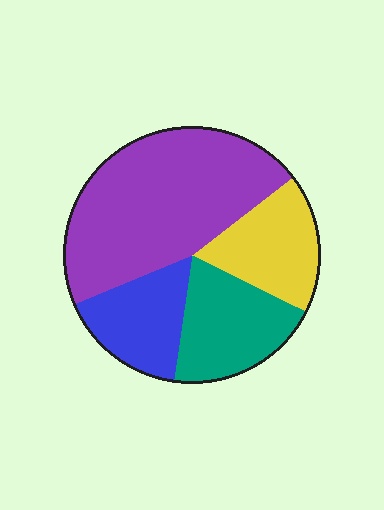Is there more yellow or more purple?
Purple.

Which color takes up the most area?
Purple, at roughly 45%.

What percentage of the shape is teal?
Teal covers roughly 20% of the shape.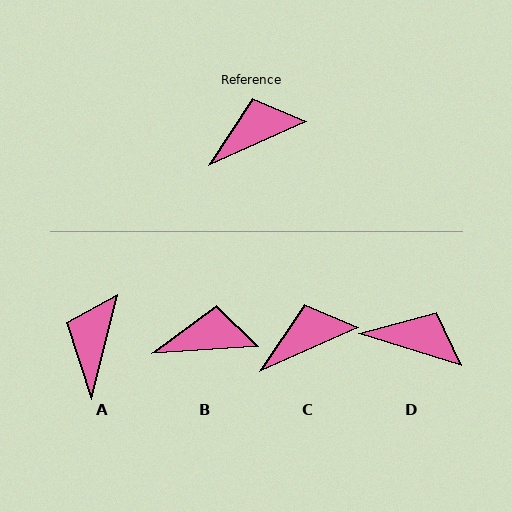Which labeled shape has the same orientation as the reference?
C.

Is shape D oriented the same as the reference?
No, it is off by about 41 degrees.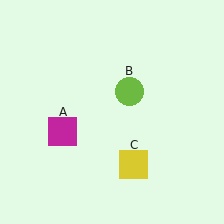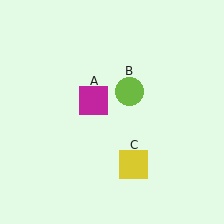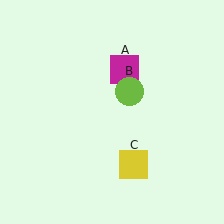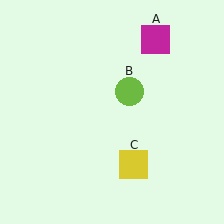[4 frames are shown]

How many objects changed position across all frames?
1 object changed position: magenta square (object A).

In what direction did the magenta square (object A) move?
The magenta square (object A) moved up and to the right.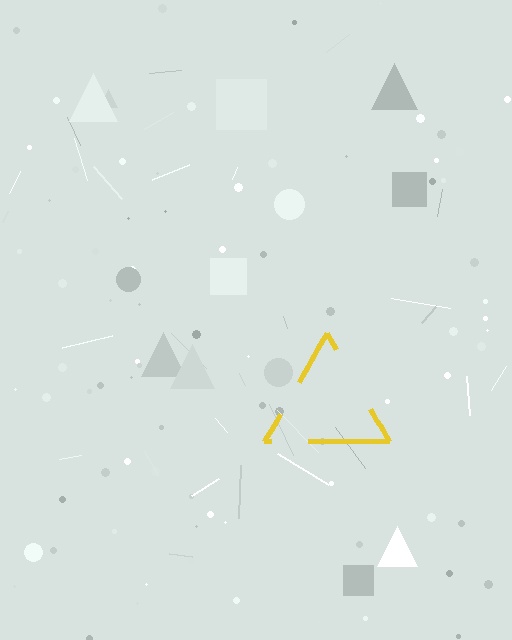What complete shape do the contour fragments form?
The contour fragments form a triangle.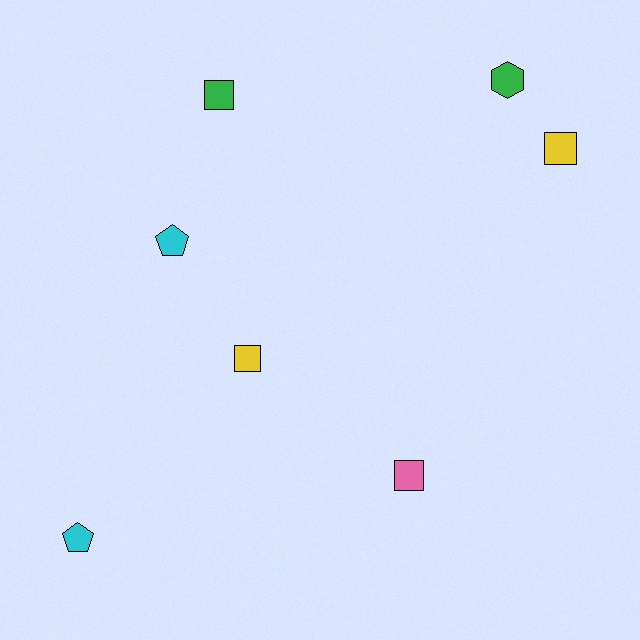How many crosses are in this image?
There are no crosses.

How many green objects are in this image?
There are 2 green objects.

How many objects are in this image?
There are 7 objects.